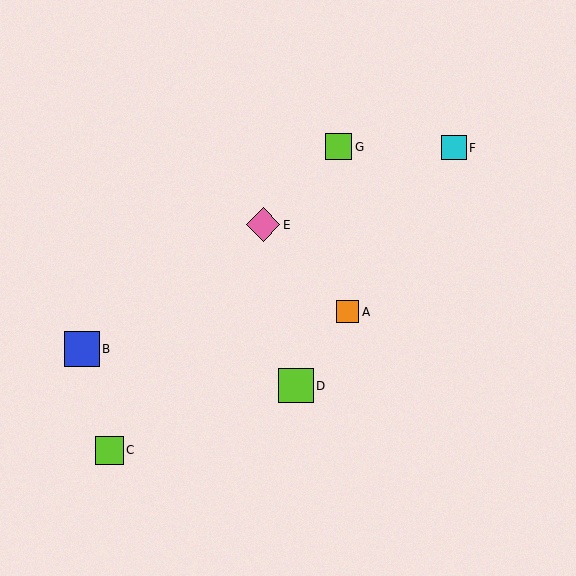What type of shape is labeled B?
Shape B is a blue square.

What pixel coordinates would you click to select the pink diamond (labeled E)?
Click at (263, 225) to select the pink diamond E.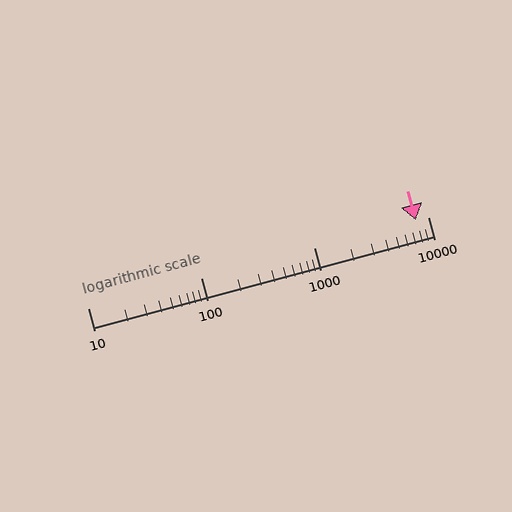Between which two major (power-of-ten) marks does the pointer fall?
The pointer is between 1000 and 10000.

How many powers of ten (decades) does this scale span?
The scale spans 3 decades, from 10 to 10000.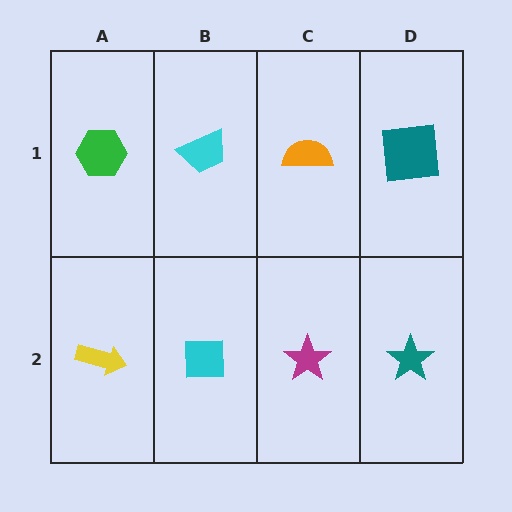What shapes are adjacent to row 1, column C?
A magenta star (row 2, column C), a cyan trapezoid (row 1, column B), a teal square (row 1, column D).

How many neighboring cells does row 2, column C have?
3.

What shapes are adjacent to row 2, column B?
A cyan trapezoid (row 1, column B), a yellow arrow (row 2, column A), a magenta star (row 2, column C).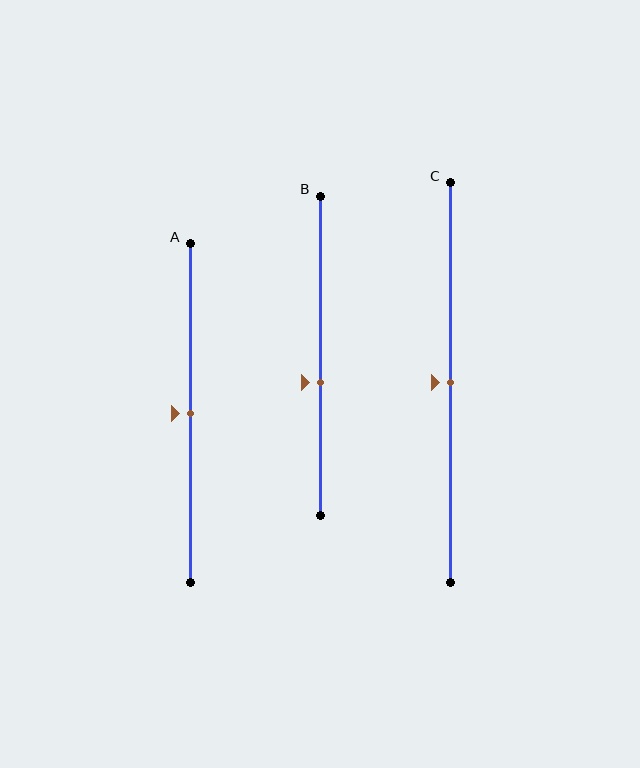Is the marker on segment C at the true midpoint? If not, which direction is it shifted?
Yes, the marker on segment C is at the true midpoint.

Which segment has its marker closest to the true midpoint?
Segment A has its marker closest to the true midpoint.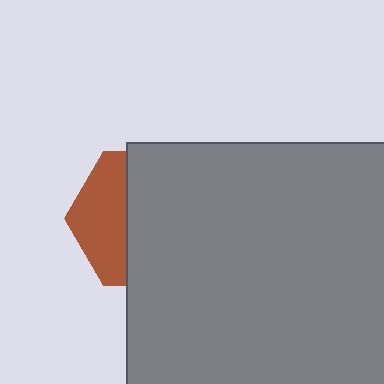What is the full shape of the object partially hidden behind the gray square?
The partially hidden object is a brown hexagon.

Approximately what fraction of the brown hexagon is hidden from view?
Roughly 64% of the brown hexagon is hidden behind the gray square.